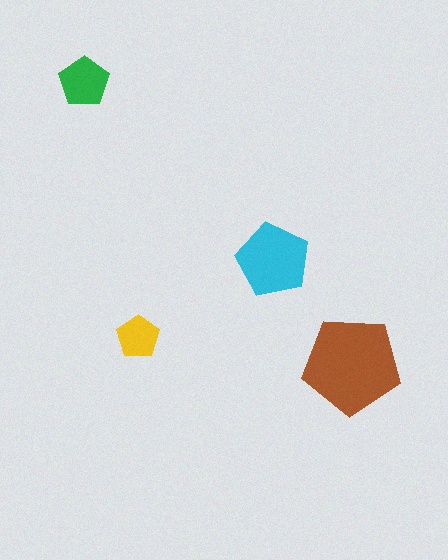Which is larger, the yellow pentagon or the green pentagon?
The green one.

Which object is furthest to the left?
The green pentagon is leftmost.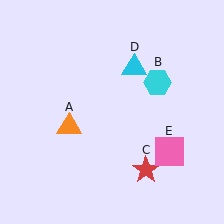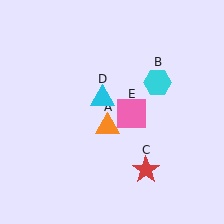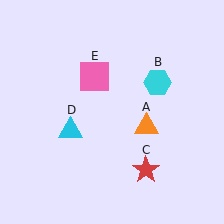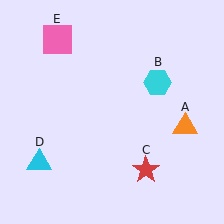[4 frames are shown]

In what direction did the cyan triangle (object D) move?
The cyan triangle (object D) moved down and to the left.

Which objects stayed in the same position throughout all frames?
Cyan hexagon (object B) and red star (object C) remained stationary.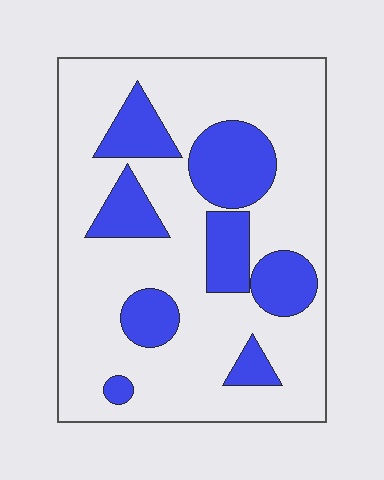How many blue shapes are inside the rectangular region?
8.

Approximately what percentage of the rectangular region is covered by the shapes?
Approximately 25%.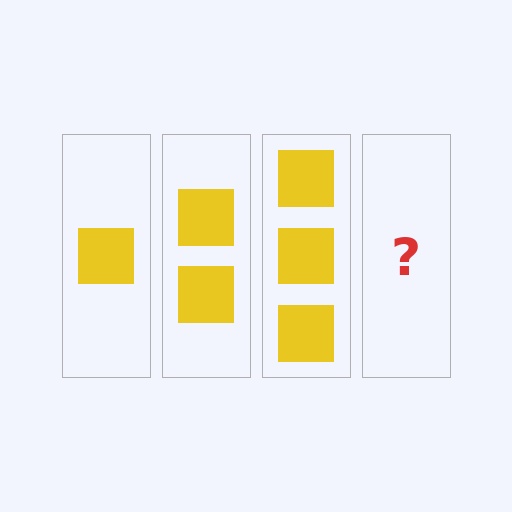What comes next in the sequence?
The next element should be 4 squares.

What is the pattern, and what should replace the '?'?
The pattern is that each step adds one more square. The '?' should be 4 squares.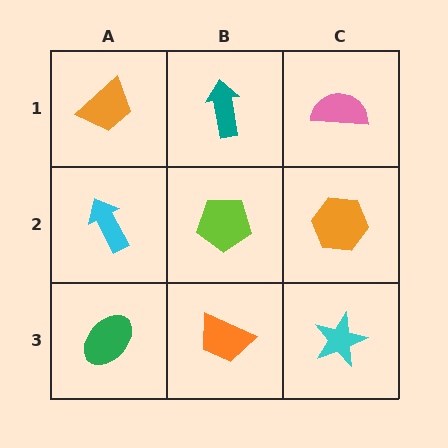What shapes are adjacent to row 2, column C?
A pink semicircle (row 1, column C), a cyan star (row 3, column C), a lime pentagon (row 2, column B).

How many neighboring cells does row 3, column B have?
3.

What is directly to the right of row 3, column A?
An orange trapezoid.